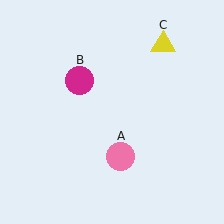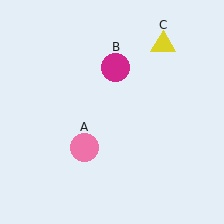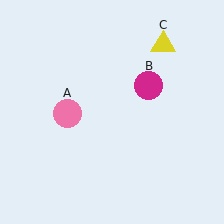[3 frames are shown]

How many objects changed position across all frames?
2 objects changed position: pink circle (object A), magenta circle (object B).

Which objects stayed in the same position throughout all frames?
Yellow triangle (object C) remained stationary.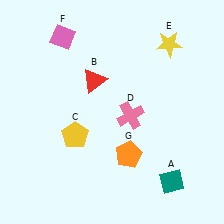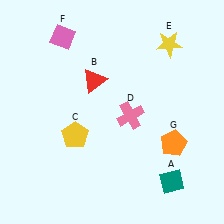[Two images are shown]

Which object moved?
The orange pentagon (G) moved right.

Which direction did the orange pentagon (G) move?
The orange pentagon (G) moved right.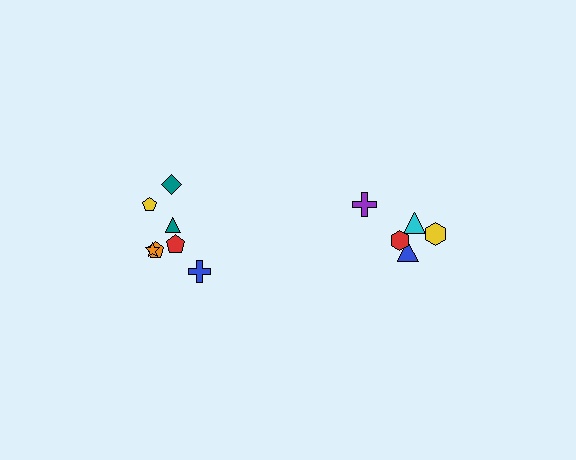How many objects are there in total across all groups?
There are 12 objects.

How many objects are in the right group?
There are 5 objects.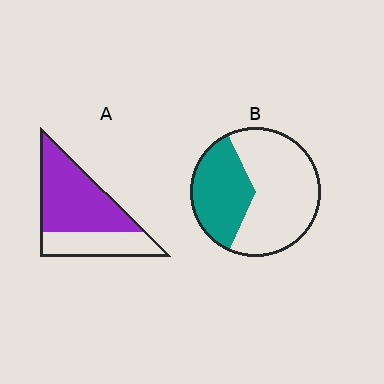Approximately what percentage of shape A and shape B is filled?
A is approximately 65% and B is approximately 35%.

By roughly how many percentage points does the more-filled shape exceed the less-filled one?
By roughly 30 percentage points (A over B).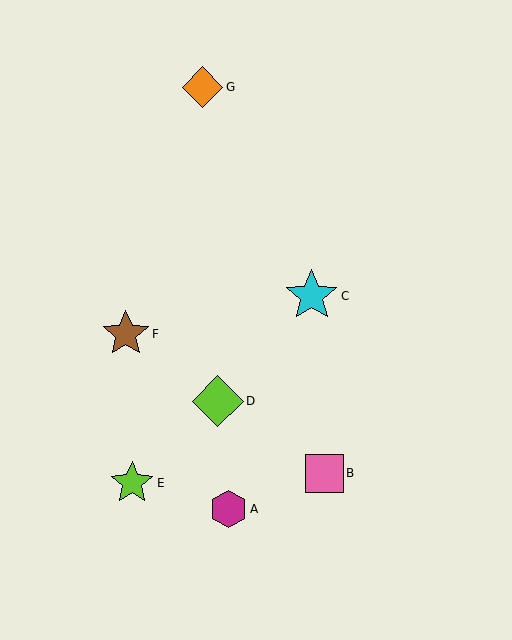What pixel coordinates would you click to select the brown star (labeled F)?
Click at (126, 334) to select the brown star F.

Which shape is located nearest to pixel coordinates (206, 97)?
The orange diamond (labeled G) at (203, 87) is nearest to that location.